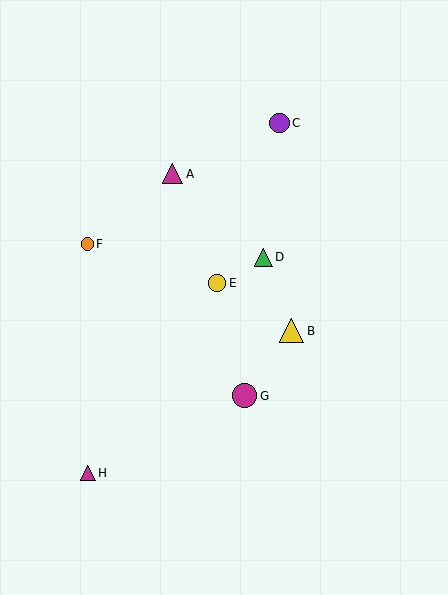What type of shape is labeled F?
Shape F is an orange circle.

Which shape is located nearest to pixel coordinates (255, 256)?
The green triangle (labeled D) at (263, 257) is nearest to that location.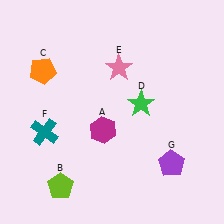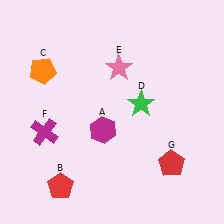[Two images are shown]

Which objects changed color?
B changed from lime to red. F changed from teal to magenta. G changed from purple to red.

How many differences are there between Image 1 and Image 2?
There are 3 differences between the two images.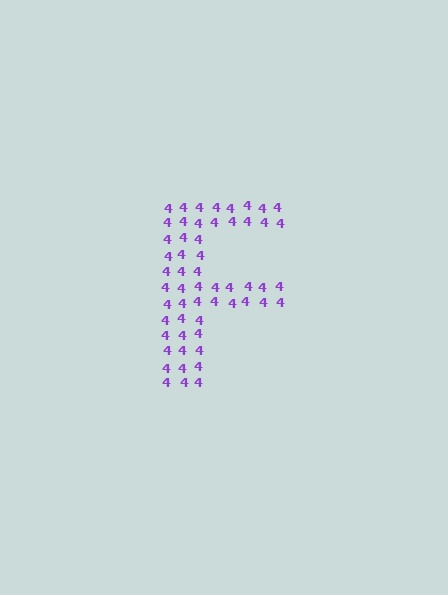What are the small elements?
The small elements are digit 4's.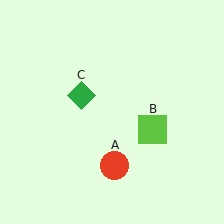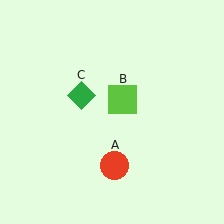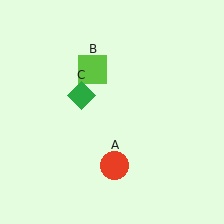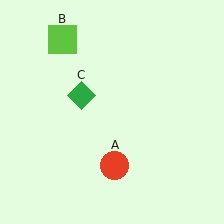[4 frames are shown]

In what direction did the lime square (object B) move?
The lime square (object B) moved up and to the left.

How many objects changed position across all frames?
1 object changed position: lime square (object B).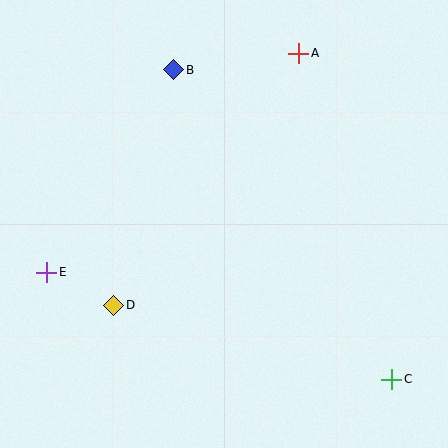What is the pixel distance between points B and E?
The distance between B and E is 239 pixels.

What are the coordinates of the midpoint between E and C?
The midpoint between E and C is at (219, 326).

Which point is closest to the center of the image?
Point D at (114, 305) is closest to the center.